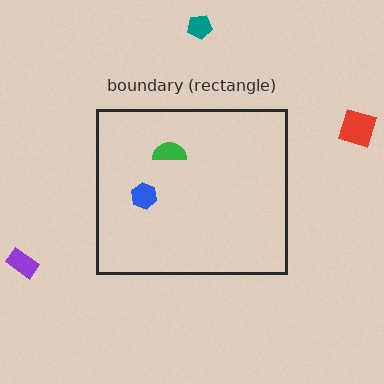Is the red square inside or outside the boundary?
Outside.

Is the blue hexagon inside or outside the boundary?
Inside.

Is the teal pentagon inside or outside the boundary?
Outside.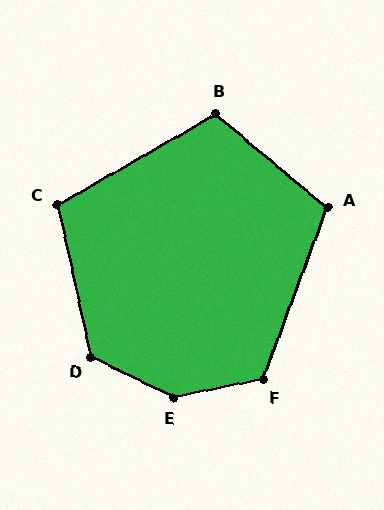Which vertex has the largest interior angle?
E, at approximately 143 degrees.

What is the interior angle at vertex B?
Approximately 110 degrees (obtuse).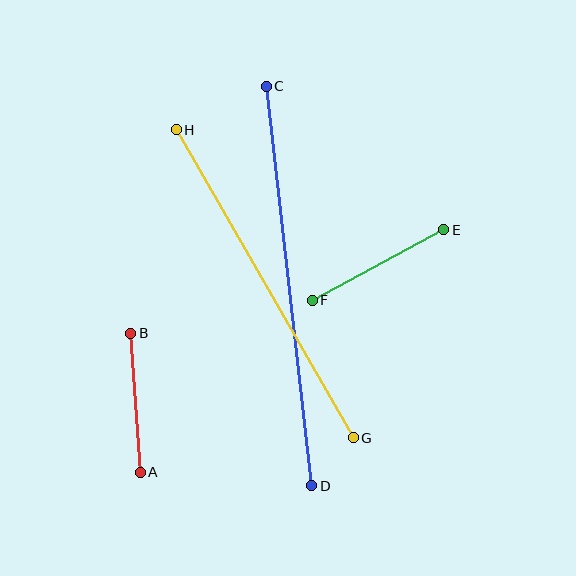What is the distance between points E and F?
The distance is approximately 149 pixels.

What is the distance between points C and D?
The distance is approximately 402 pixels.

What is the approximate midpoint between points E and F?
The midpoint is at approximately (378, 265) pixels.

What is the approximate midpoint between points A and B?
The midpoint is at approximately (135, 403) pixels.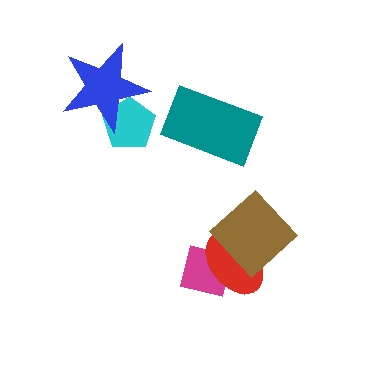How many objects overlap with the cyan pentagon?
1 object overlaps with the cyan pentagon.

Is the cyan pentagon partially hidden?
Yes, it is partially covered by another shape.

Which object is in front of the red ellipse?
The brown diamond is in front of the red ellipse.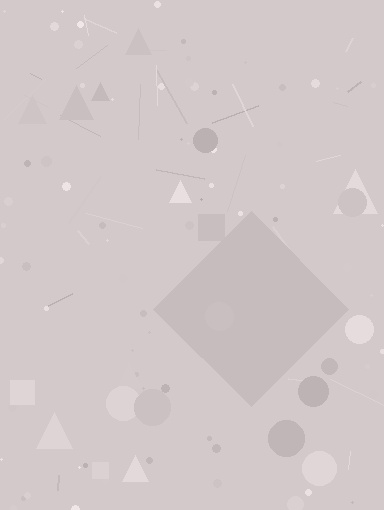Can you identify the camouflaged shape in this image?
The camouflaged shape is a diamond.